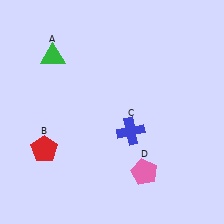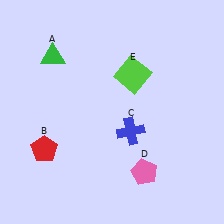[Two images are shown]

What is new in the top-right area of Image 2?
A lime square (E) was added in the top-right area of Image 2.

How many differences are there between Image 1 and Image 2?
There is 1 difference between the two images.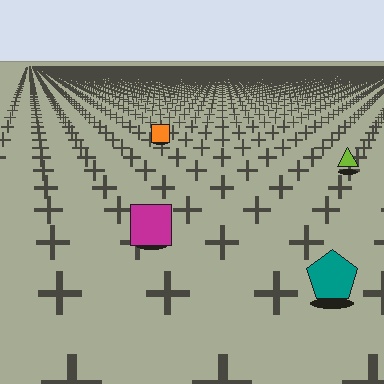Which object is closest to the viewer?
The teal pentagon is closest. The texture marks near it are larger and more spread out.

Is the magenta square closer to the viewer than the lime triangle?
Yes. The magenta square is closer — you can tell from the texture gradient: the ground texture is coarser near it.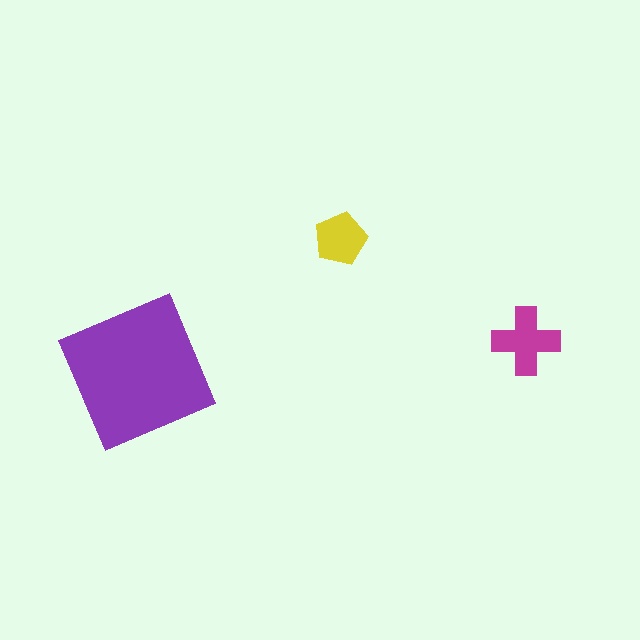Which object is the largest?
The purple square.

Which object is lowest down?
The purple square is bottommost.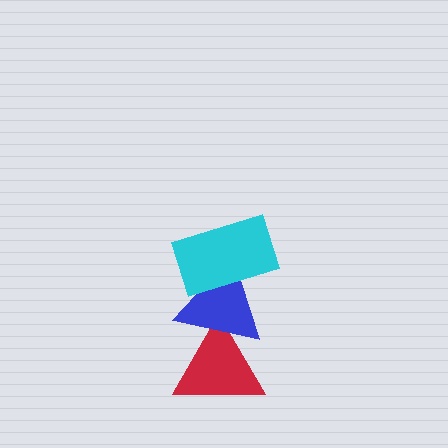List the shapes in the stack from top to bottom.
From top to bottom: the cyan rectangle, the blue triangle, the red triangle.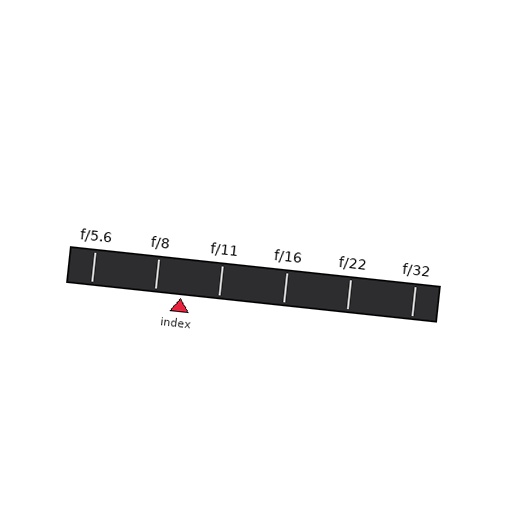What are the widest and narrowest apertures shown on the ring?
The widest aperture shown is f/5.6 and the narrowest is f/32.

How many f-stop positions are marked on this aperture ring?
There are 6 f-stop positions marked.